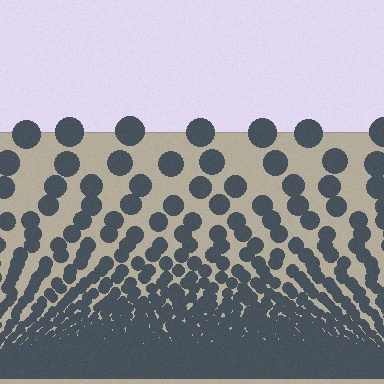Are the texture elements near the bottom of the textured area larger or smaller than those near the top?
Smaller. The gradient is inverted — elements near the bottom are smaller and denser.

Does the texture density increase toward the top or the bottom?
Density increases toward the bottom.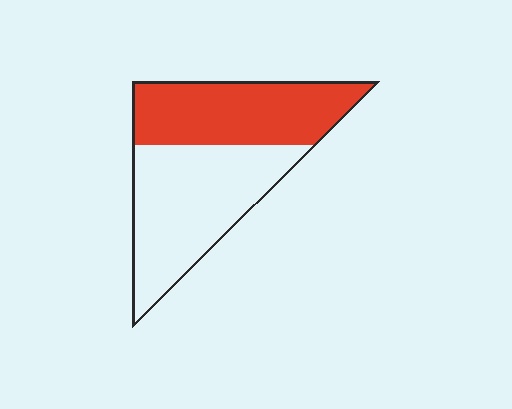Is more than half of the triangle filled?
No.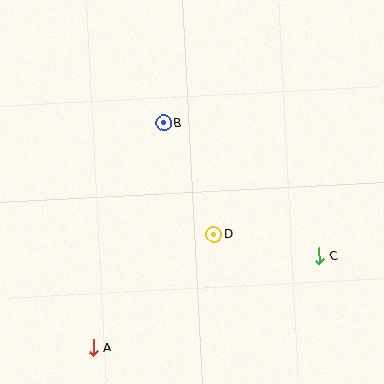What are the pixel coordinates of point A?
Point A is at (93, 348).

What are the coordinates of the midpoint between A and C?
The midpoint between A and C is at (206, 302).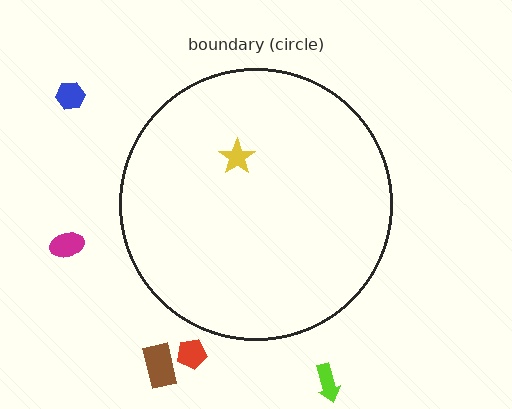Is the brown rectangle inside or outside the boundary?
Outside.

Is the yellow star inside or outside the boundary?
Inside.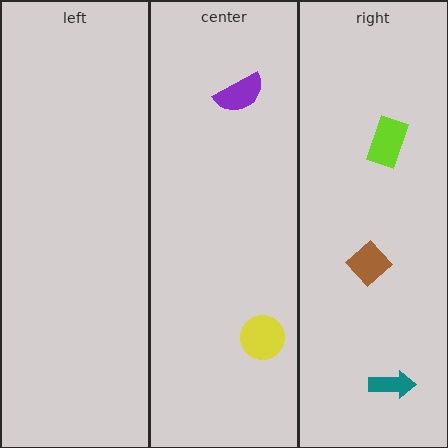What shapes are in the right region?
The brown diamond, the teal arrow, the lime rectangle.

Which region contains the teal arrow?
The right region.